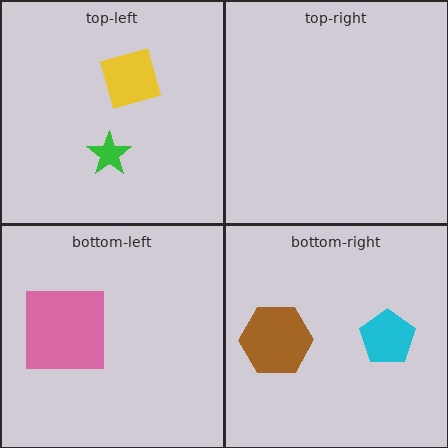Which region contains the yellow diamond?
The top-left region.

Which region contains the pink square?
The bottom-left region.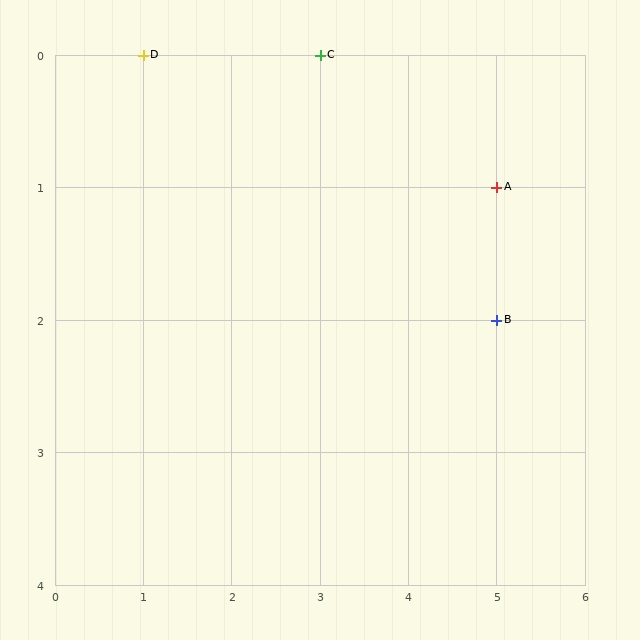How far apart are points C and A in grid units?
Points C and A are 2 columns and 1 row apart (about 2.2 grid units diagonally).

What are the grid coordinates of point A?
Point A is at grid coordinates (5, 1).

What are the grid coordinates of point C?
Point C is at grid coordinates (3, 0).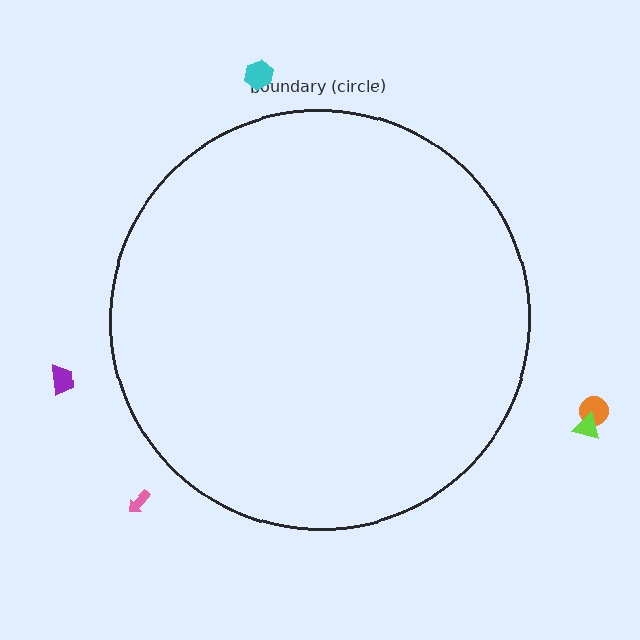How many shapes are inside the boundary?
0 inside, 5 outside.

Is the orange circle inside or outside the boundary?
Outside.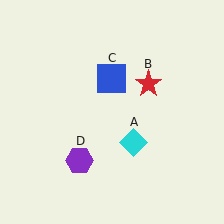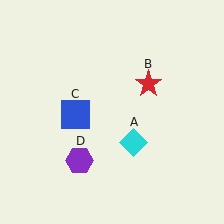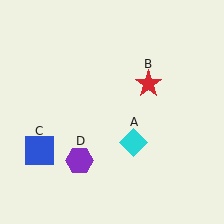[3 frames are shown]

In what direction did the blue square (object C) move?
The blue square (object C) moved down and to the left.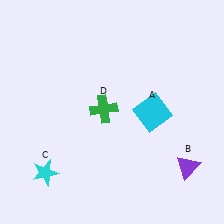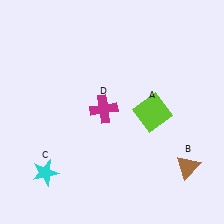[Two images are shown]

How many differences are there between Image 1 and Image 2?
There are 3 differences between the two images.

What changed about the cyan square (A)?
In Image 1, A is cyan. In Image 2, it changed to lime.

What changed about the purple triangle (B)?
In Image 1, B is purple. In Image 2, it changed to brown.